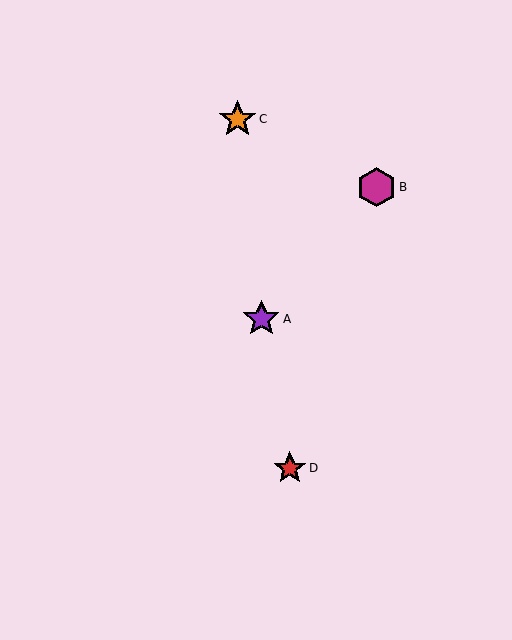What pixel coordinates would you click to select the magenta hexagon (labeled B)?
Click at (376, 187) to select the magenta hexagon B.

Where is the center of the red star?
The center of the red star is at (290, 468).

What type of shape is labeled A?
Shape A is a purple star.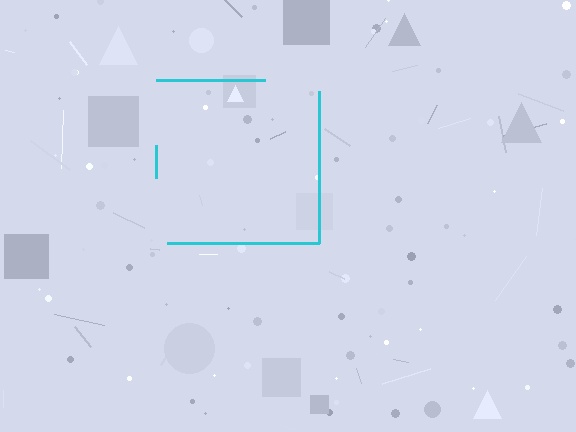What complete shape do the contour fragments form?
The contour fragments form a square.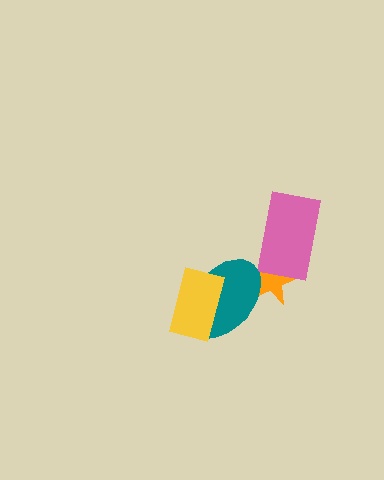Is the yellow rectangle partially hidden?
No, no other shape covers it.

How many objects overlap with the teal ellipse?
2 objects overlap with the teal ellipse.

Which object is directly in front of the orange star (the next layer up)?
The pink rectangle is directly in front of the orange star.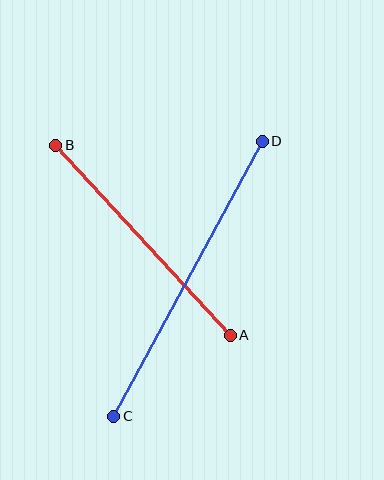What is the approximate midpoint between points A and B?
The midpoint is at approximately (143, 240) pixels.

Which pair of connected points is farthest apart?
Points C and D are farthest apart.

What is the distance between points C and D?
The distance is approximately 312 pixels.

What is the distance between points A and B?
The distance is approximately 258 pixels.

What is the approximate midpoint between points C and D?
The midpoint is at approximately (188, 279) pixels.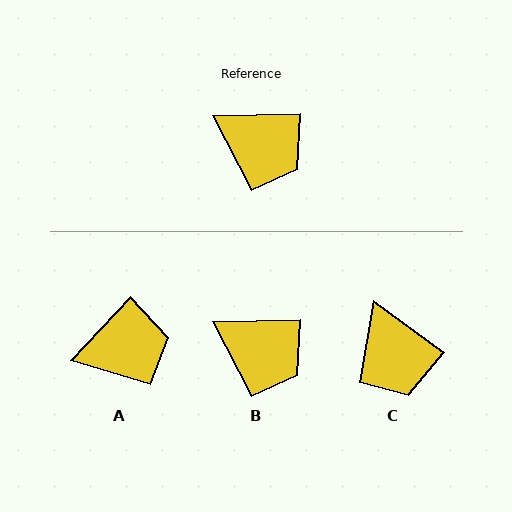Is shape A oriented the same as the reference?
No, it is off by about 46 degrees.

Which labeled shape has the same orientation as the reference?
B.